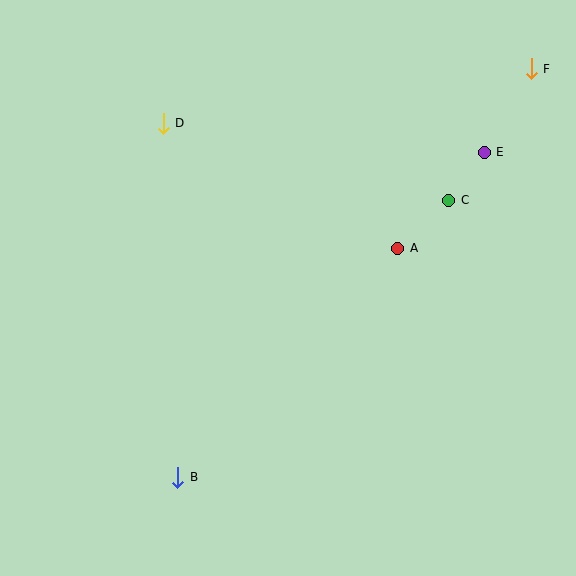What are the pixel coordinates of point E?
Point E is at (484, 152).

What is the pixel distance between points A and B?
The distance between A and B is 317 pixels.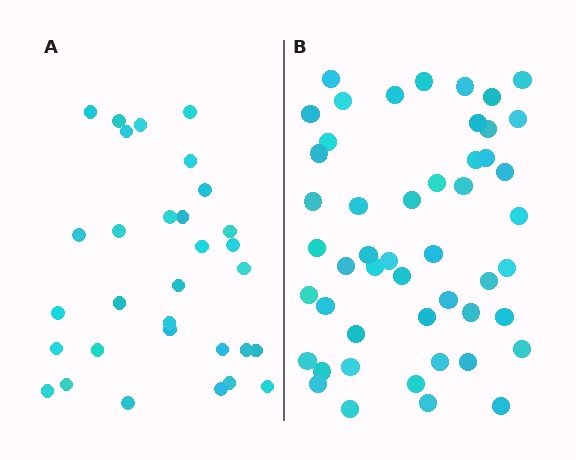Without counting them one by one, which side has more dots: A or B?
Region B (the right region) has more dots.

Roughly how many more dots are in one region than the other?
Region B has approximately 20 more dots than region A.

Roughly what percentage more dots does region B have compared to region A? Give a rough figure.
About 60% more.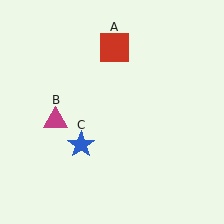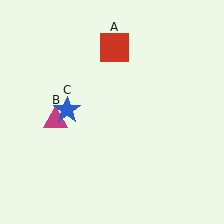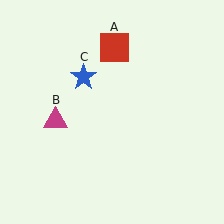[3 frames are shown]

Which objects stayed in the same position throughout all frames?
Red square (object A) and magenta triangle (object B) remained stationary.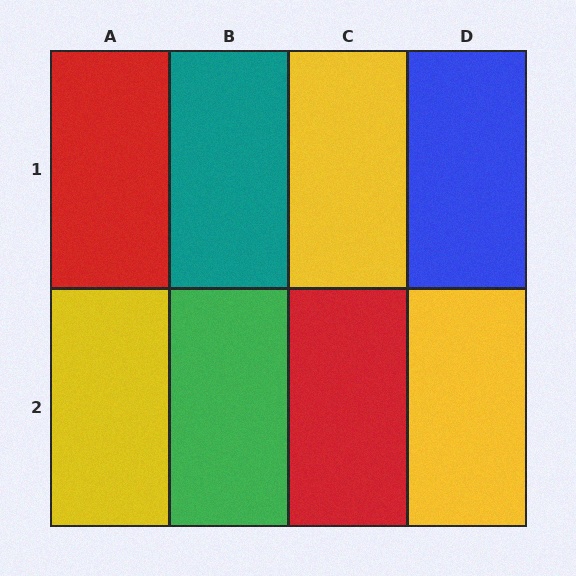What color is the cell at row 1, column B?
Teal.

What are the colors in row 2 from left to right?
Yellow, green, red, yellow.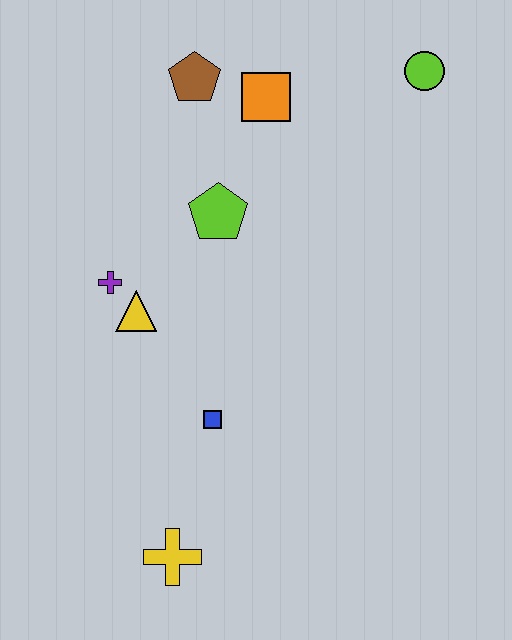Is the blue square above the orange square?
No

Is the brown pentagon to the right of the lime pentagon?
No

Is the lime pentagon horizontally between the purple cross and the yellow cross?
No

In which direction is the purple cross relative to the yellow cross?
The purple cross is above the yellow cross.